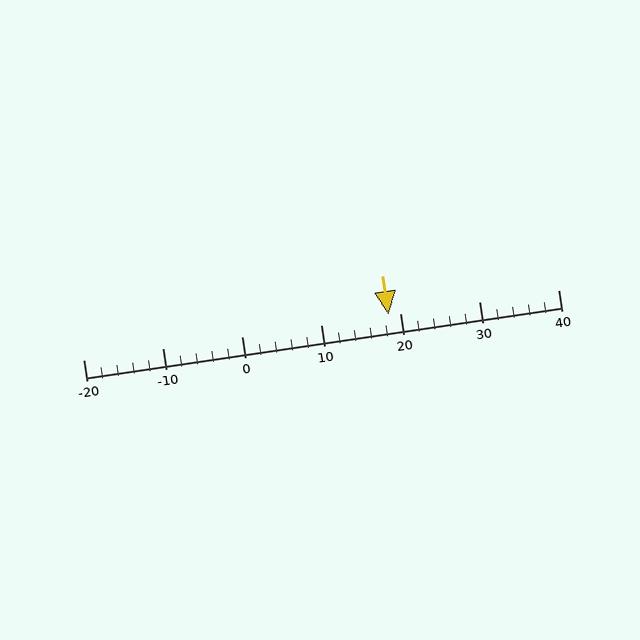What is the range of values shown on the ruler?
The ruler shows values from -20 to 40.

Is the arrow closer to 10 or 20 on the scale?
The arrow is closer to 20.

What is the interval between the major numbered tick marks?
The major tick marks are spaced 10 units apart.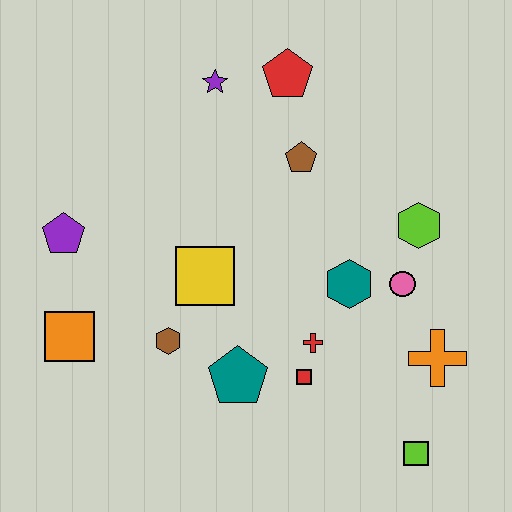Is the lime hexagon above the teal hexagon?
Yes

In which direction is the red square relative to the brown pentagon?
The red square is below the brown pentagon.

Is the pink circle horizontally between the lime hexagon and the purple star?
Yes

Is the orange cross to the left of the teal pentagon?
No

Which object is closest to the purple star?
The red pentagon is closest to the purple star.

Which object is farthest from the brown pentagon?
The lime square is farthest from the brown pentagon.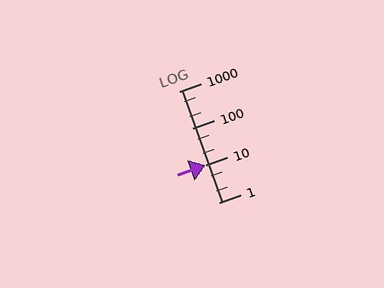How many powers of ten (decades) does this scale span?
The scale spans 3 decades, from 1 to 1000.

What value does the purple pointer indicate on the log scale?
The pointer indicates approximately 10.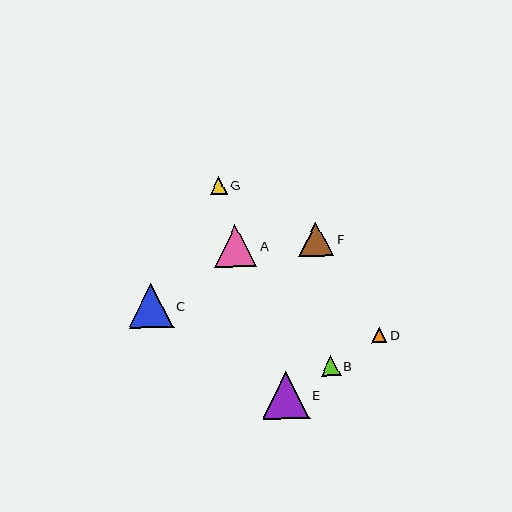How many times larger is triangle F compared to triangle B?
Triangle F is approximately 1.8 times the size of triangle B.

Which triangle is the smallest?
Triangle D is the smallest with a size of approximately 16 pixels.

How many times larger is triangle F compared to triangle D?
Triangle F is approximately 2.2 times the size of triangle D.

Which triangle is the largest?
Triangle E is the largest with a size of approximately 47 pixels.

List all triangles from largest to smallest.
From largest to smallest: E, C, A, F, B, G, D.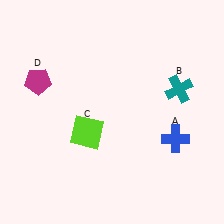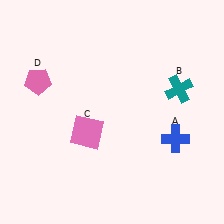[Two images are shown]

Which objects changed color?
C changed from lime to pink. D changed from magenta to pink.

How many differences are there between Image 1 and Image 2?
There are 2 differences between the two images.